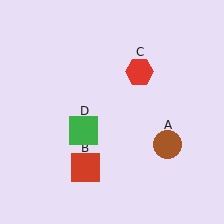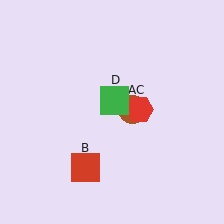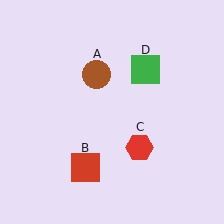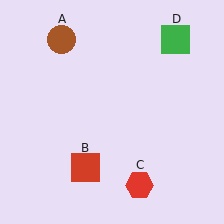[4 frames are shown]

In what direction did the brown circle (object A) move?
The brown circle (object A) moved up and to the left.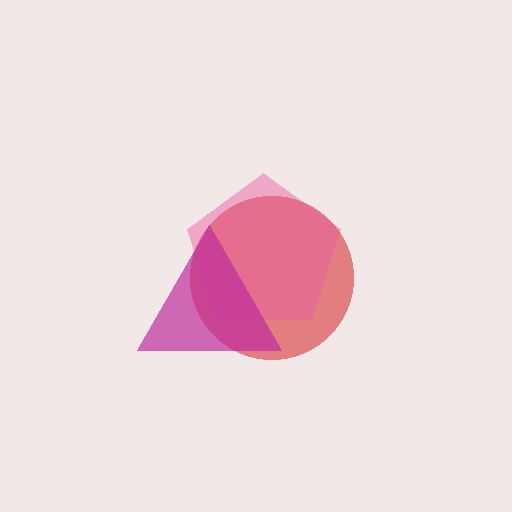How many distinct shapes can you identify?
There are 3 distinct shapes: a red circle, a pink pentagon, a magenta triangle.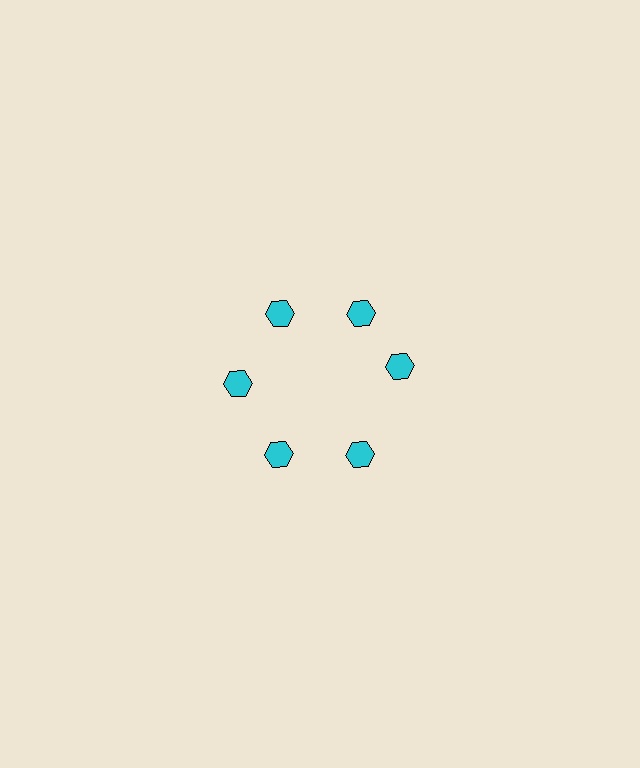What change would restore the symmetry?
The symmetry would be restored by rotating it back into even spacing with its neighbors so that all 6 hexagons sit at equal angles and equal distance from the center.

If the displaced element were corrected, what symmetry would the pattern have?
It would have 6-fold rotational symmetry — the pattern would map onto itself every 60 degrees.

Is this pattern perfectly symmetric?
No. The 6 cyan hexagons are arranged in a ring, but one element near the 3 o'clock position is rotated out of alignment along the ring, breaking the 6-fold rotational symmetry.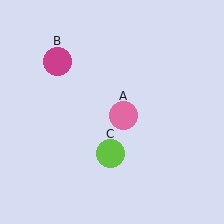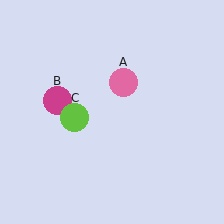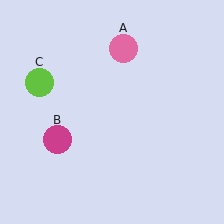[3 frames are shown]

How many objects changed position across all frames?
3 objects changed position: pink circle (object A), magenta circle (object B), lime circle (object C).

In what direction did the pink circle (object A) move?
The pink circle (object A) moved up.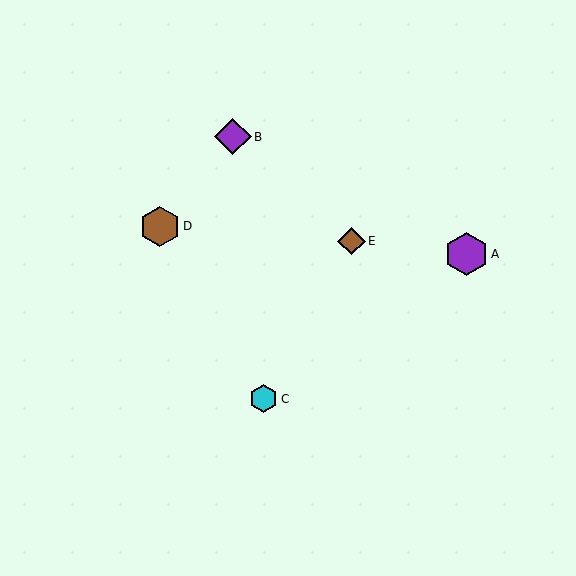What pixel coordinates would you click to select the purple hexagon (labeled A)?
Click at (466, 254) to select the purple hexagon A.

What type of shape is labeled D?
Shape D is a brown hexagon.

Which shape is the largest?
The purple hexagon (labeled A) is the largest.